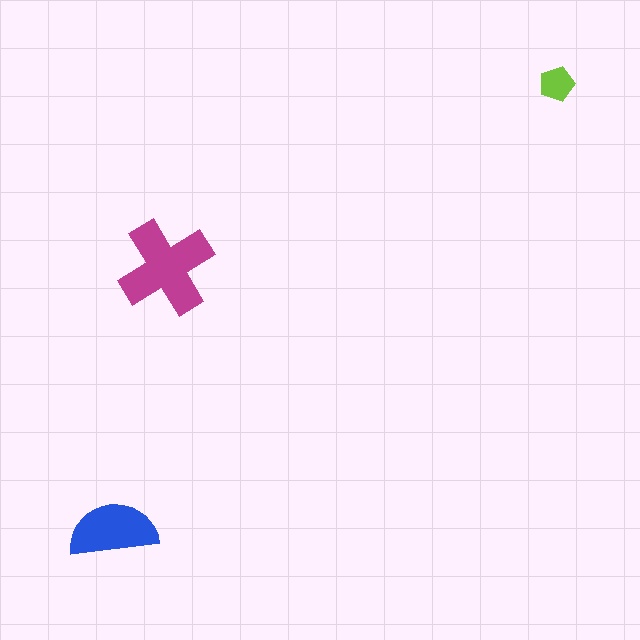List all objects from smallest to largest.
The lime pentagon, the blue semicircle, the magenta cross.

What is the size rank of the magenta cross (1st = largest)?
1st.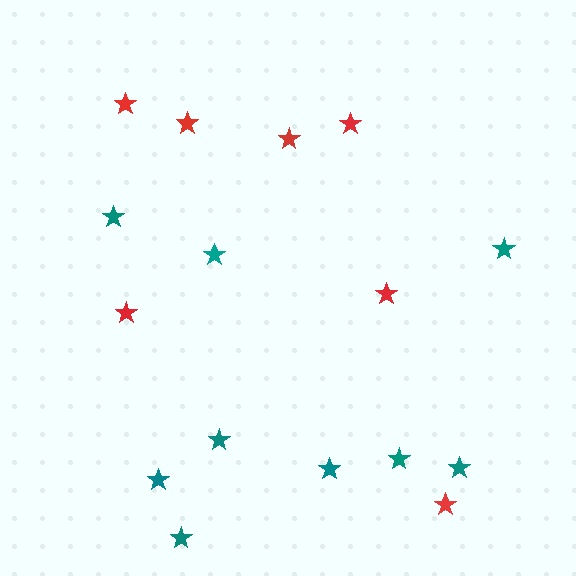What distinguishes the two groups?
There are 2 groups: one group of teal stars (9) and one group of red stars (7).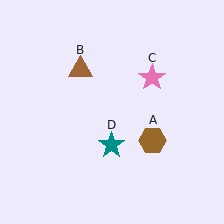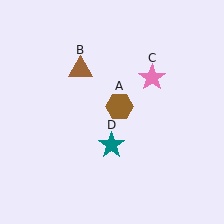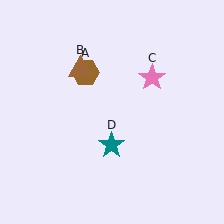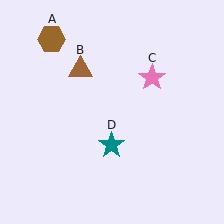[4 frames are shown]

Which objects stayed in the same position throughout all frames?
Brown triangle (object B) and pink star (object C) and teal star (object D) remained stationary.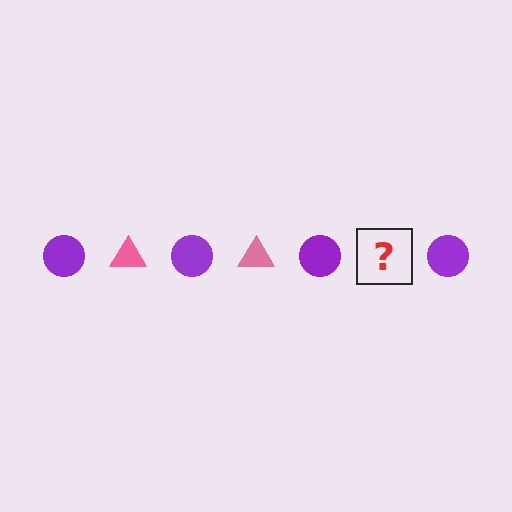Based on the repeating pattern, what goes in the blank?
The blank should be a pink triangle.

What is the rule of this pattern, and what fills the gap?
The rule is that the pattern alternates between purple circle and pink triangle. The gap should be filled with a pink triangle.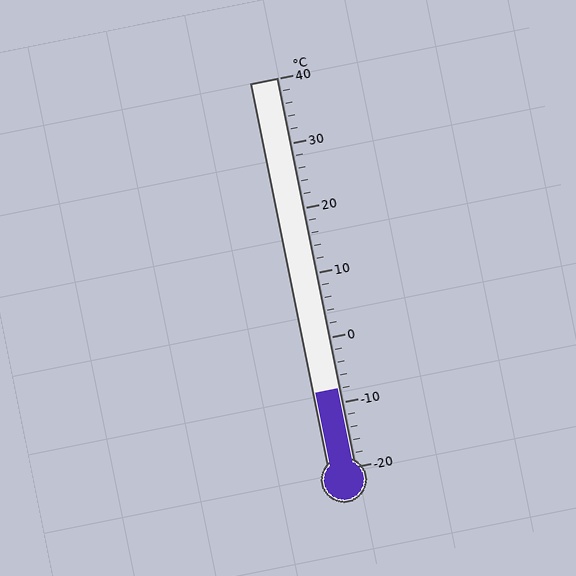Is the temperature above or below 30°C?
The temperature is below 30°C.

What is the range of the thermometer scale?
The thermometer scale ranges from -20°C to 40°C.